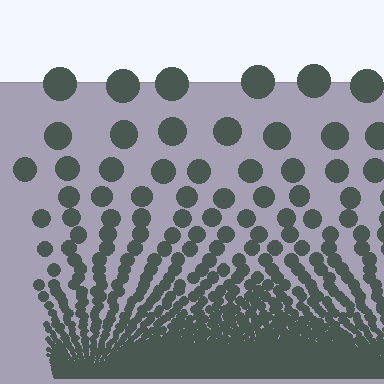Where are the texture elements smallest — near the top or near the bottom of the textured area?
Near the bottom.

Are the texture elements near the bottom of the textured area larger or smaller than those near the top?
Smaller. The gradient is inverted — elements near the bottom are smaller and denser.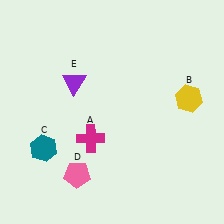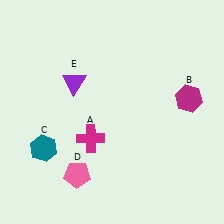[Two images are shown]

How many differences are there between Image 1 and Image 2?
There is 1 difference between the two images.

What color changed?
The hexagon (B) changed from yellow in Image 1 to magenta in Image 2.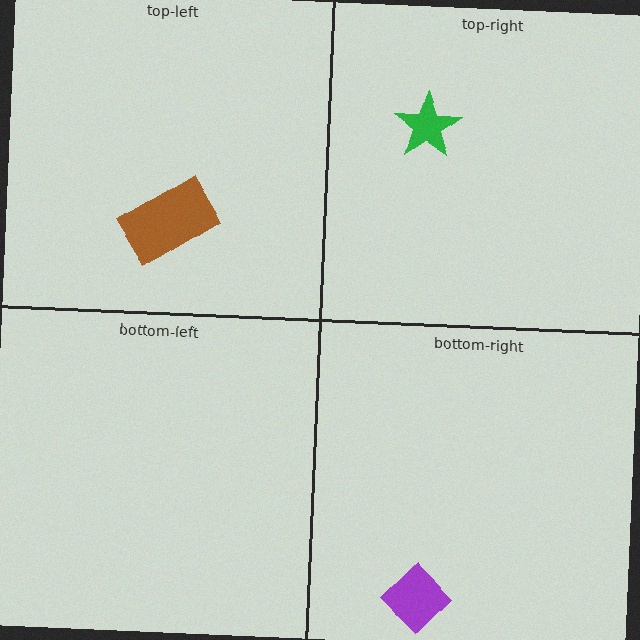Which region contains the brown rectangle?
The top-left region.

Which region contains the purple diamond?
The bottom-right region.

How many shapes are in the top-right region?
1.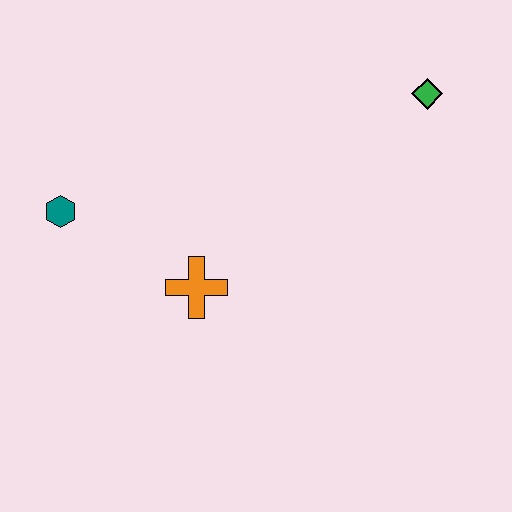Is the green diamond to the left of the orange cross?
No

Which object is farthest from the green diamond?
The teal hexagon is farthest from the green diamond.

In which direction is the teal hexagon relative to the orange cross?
The teal hexagon is to the left of the orange cross.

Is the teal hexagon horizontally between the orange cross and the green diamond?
No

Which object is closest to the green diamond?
The orange cross is closest to the green diamond.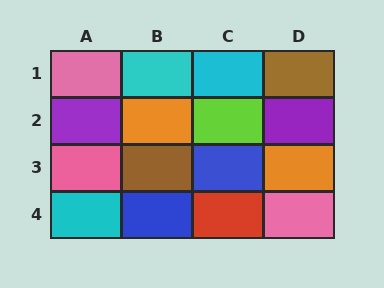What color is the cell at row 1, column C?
Cyan.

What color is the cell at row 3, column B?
Brown.